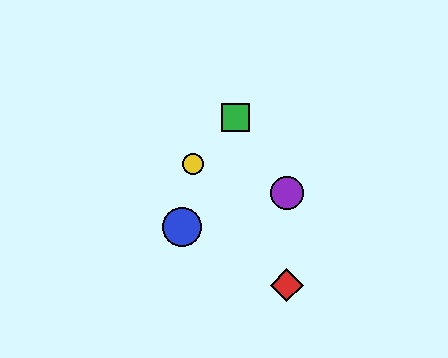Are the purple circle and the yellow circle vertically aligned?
No, the purple circle is at x≈287 and the yellow circle is at x≈193.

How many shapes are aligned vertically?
2 shapes (the red diamond, the purple circle) are aligned vertically.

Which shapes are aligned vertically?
The red diamond, the purple circle are aligned vertically.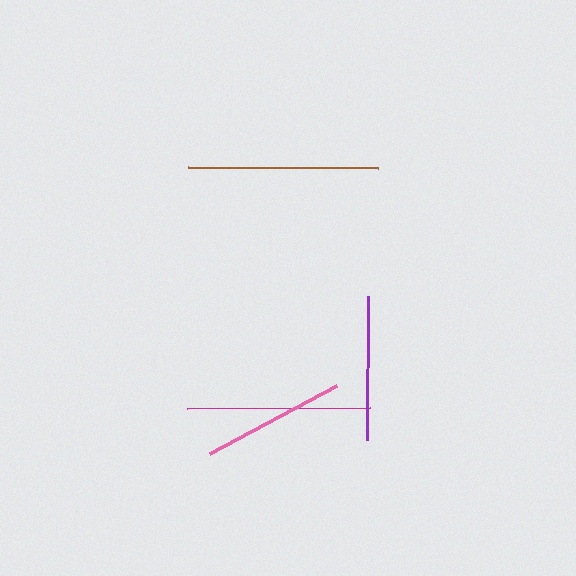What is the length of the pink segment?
The pink segment is approximately 143 pixels long.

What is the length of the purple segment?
The purple segment is approximately 144 pixels long.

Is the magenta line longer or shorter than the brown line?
The brown line is longer than the magenta line.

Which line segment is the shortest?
The pink line is the shortest at approximately 143 pixels.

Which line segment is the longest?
The brown line is the longest at approximately 190 pixels.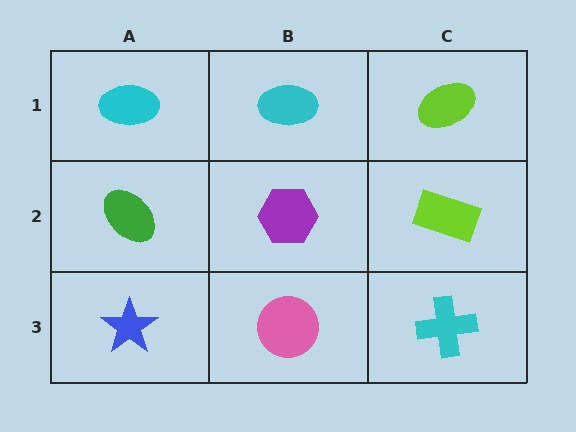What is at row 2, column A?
A green ellipse.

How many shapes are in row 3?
3 shapes.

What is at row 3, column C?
A cyan cross.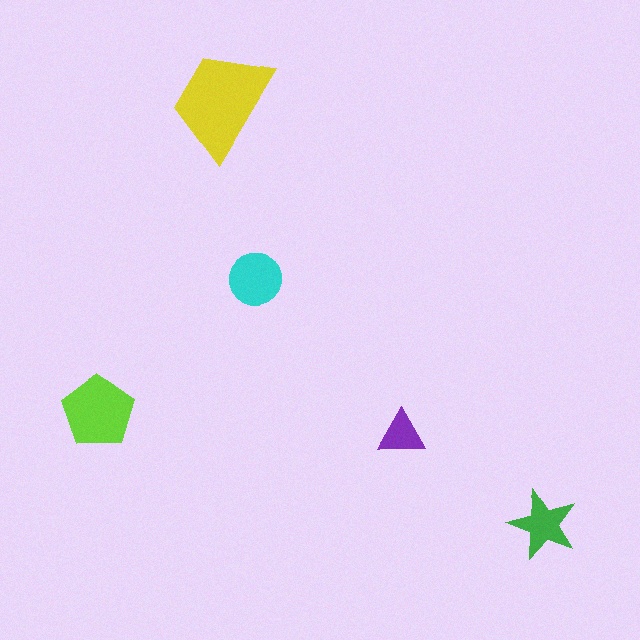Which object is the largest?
The yellow trapezoid.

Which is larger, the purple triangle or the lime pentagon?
The lime pentagon.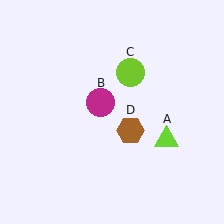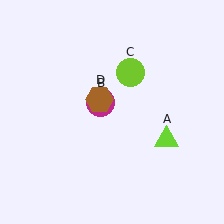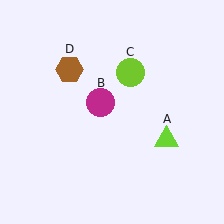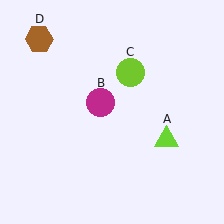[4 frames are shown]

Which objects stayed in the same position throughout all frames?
Lime triangle (object A) and magenta circle (object B) and lime circle (object C) remained stationary.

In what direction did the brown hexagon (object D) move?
The brown hexagon (object D) moved up and to the left.